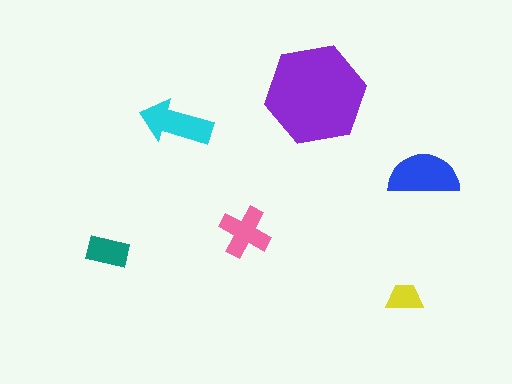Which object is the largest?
The purple hexagon.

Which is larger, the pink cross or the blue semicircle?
The blue semicircle.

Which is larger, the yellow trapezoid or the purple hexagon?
The purple hexagon.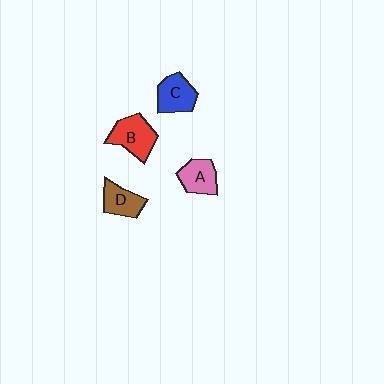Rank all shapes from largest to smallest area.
From largest to smallest: B (red), C (blue), A (pink), D (brown).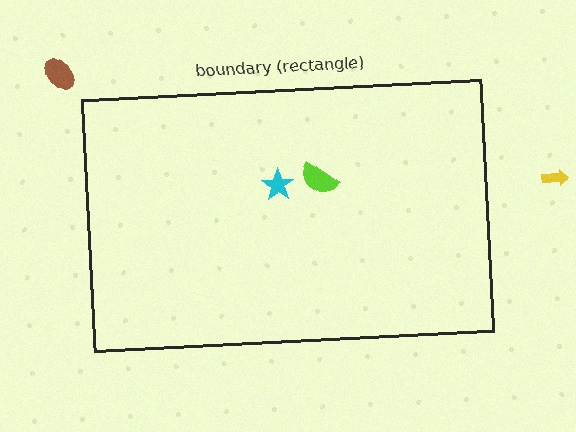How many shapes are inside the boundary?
2 inside, 2 outside.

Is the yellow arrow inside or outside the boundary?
Outside.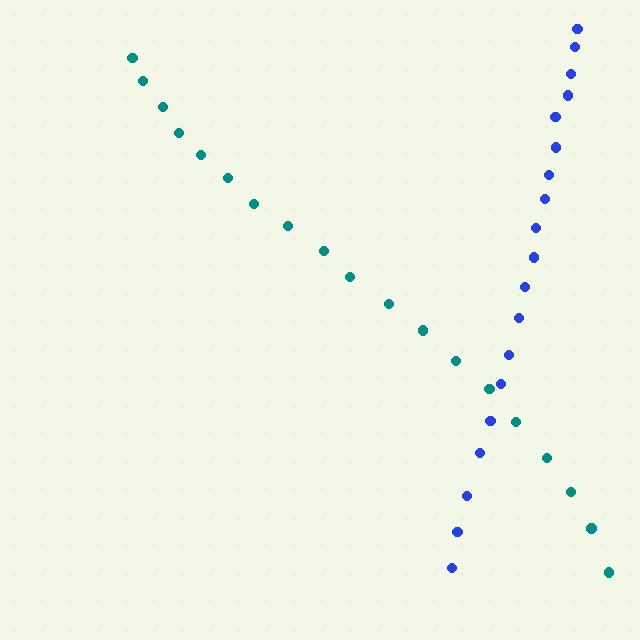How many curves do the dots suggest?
There are 2 distinct paths.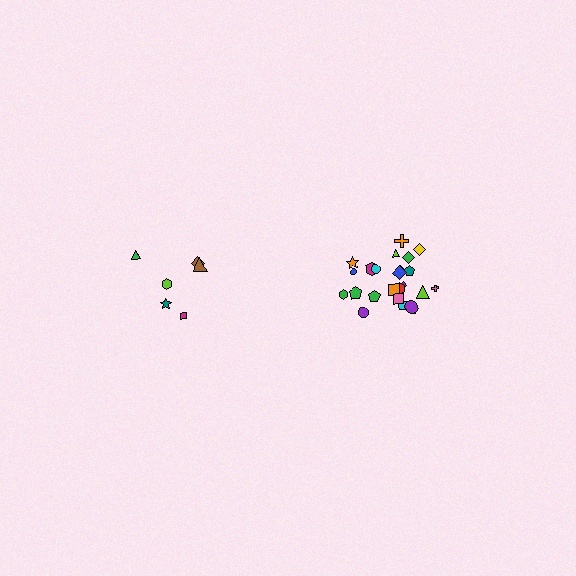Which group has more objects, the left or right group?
The right group.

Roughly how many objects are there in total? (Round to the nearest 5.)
Roughly 30 objects in total.